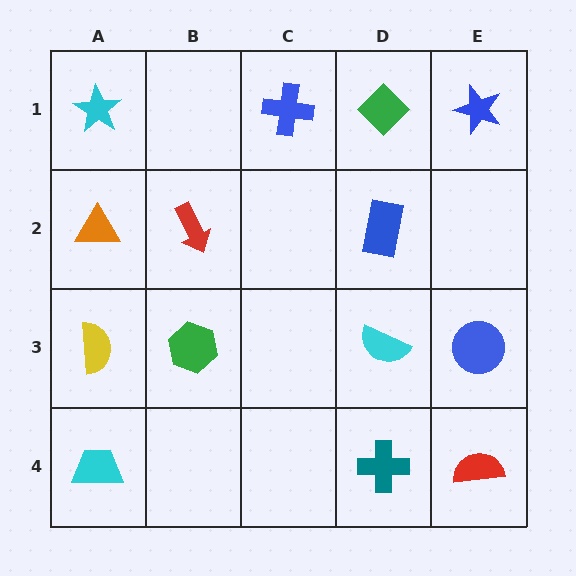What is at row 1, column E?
A blue star.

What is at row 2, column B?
A red arrow.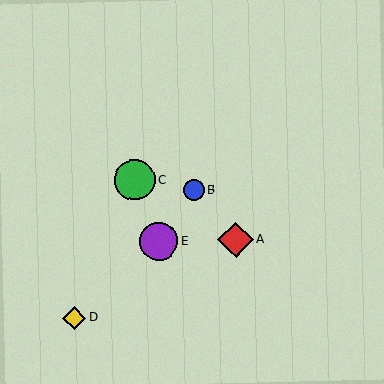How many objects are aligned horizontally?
2 objects (A, E) are aligned horizontally.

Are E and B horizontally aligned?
No, E is at y≈242 and B is at y≈190.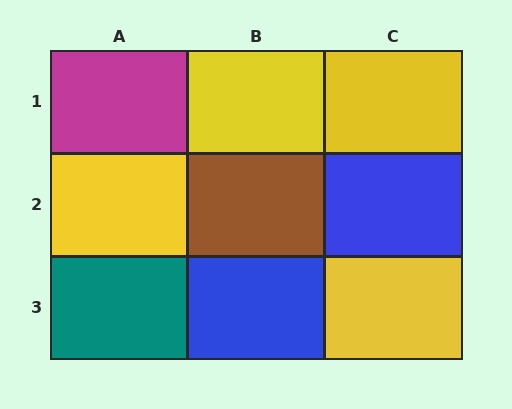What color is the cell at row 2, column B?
Brown.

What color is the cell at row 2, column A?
Yellow.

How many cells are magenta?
1 cell is magenta.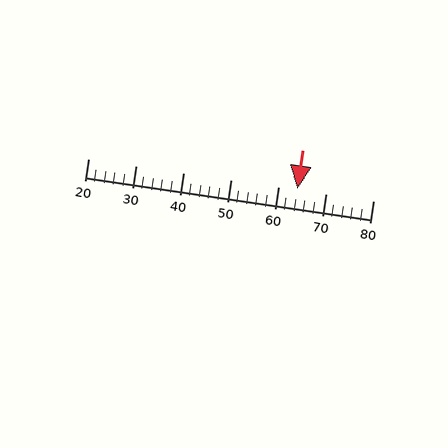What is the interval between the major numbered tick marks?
The major tick marks are spaced 10 units apart.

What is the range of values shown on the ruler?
The ruler shows values from 20 to 80.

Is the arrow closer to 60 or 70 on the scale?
The arrow is closer to 60.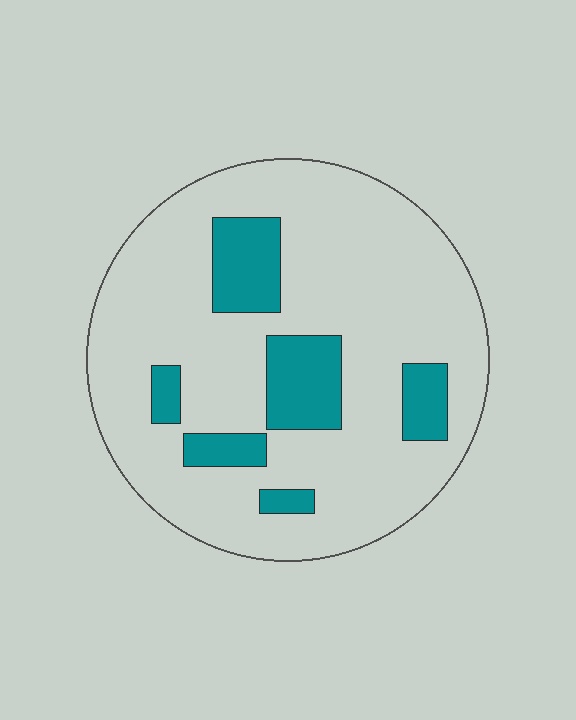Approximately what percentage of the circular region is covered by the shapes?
Approximately 20%.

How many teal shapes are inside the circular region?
6.